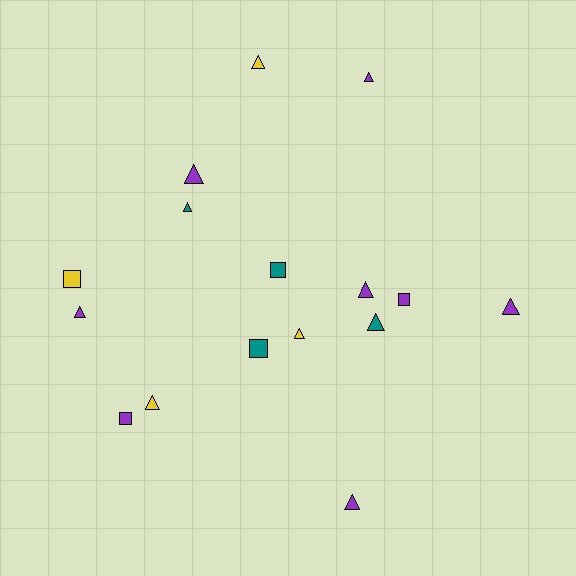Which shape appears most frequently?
Triangle, with 11 objects.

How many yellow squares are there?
There is 1 yellow square.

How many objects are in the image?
There are 16 objects.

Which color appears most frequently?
Purple, with 8 objects.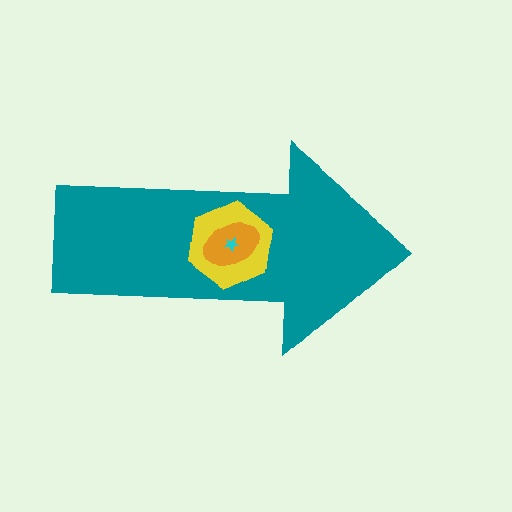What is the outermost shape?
The teal arrow.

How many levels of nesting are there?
4.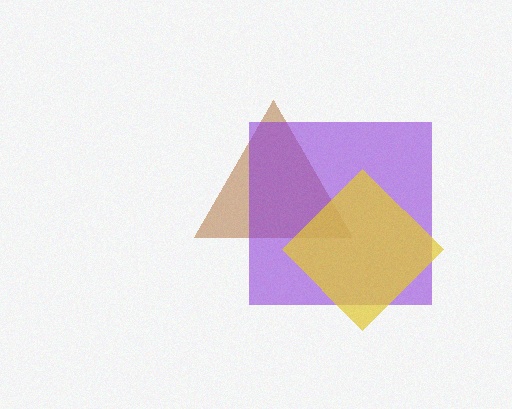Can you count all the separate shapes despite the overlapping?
Yes, there are 3 separate shapes.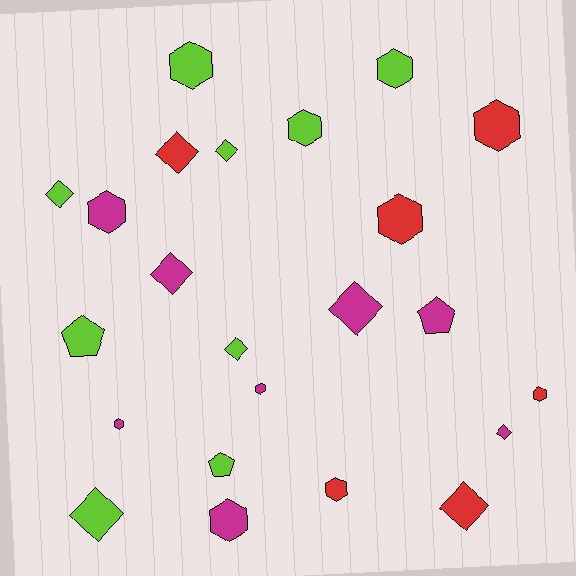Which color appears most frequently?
Lime, with 9 objects.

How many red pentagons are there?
There are no red pentagons.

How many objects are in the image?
There are 23 objects.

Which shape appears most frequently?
Hexagon, with 11 objects.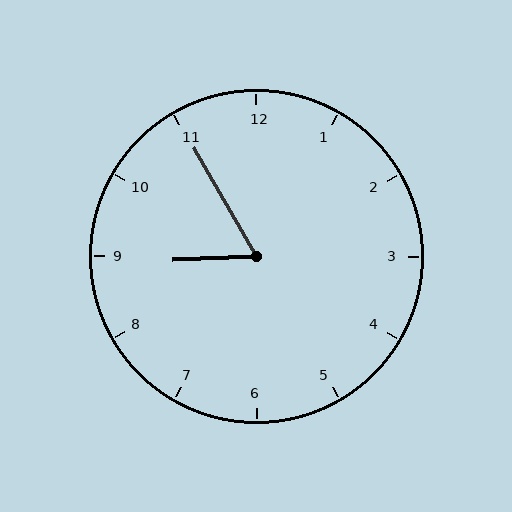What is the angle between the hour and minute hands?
Approximately 62 degrees.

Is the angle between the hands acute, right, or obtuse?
It is acute.